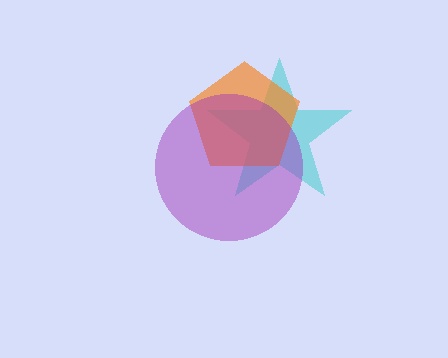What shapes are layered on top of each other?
The layered shapes are: a cyan star, an orange pentagon, a purple circle.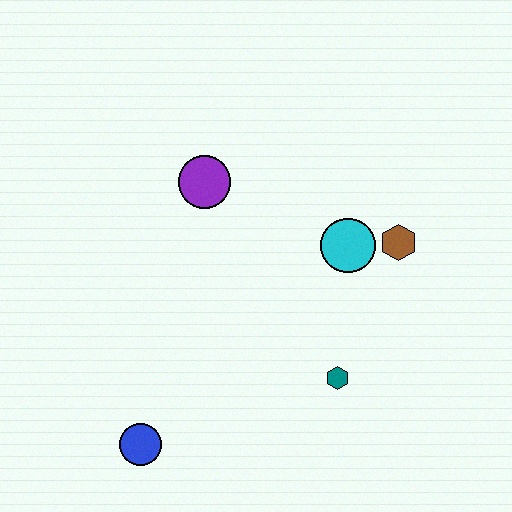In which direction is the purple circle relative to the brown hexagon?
The purple circle is to the left of the brown hexagon.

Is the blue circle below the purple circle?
Yes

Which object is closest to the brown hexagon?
The cyan circle is closest to the brown hexagon.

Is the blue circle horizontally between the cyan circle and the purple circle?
No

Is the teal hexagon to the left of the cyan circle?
Yes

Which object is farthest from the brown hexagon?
The blue circle is farthest from the brown hexagon.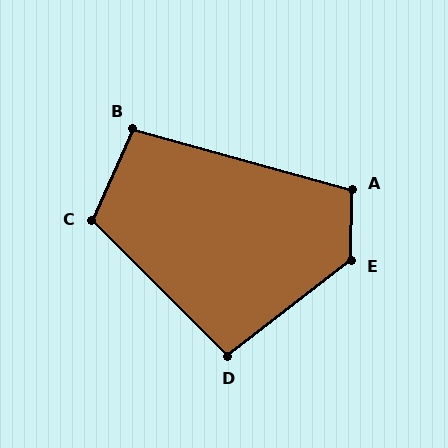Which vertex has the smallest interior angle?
D, at approximately 97 degrees.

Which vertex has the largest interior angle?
E, at approximately 128 degrees.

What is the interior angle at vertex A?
Approximately 105 degrees (obtuse).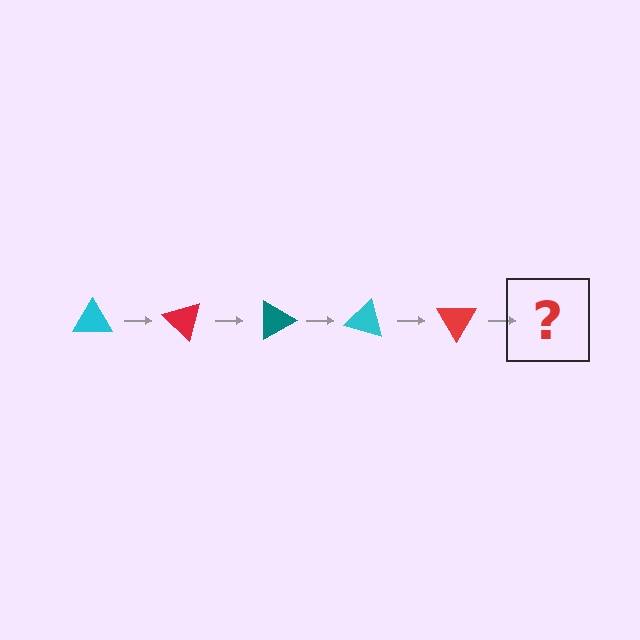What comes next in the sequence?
The next element should be a teal triangle, rotated 225 degrees from the start.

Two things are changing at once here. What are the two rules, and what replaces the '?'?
The two rules are that it rotates 45 degrees each step and the color cycles through cyan, red, and teal. The '?' should be a teal triangle, rotated 225 degrees from the start.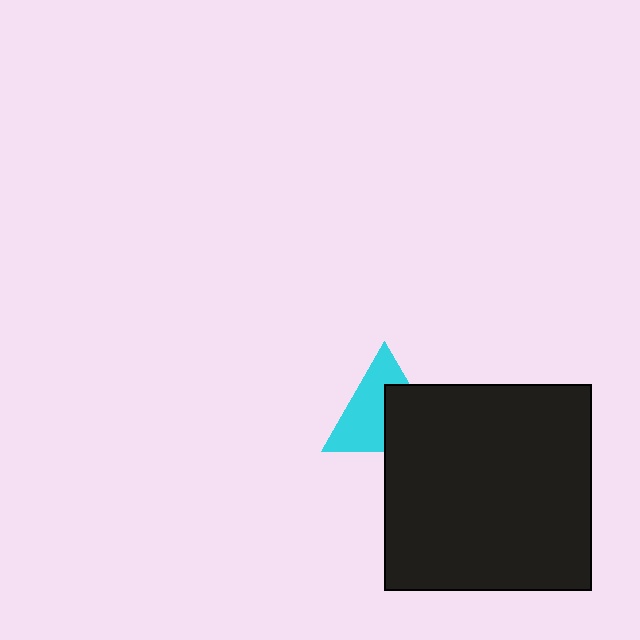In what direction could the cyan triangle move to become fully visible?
The cyan triangle could move toward the upper-left. That would shift it out from behind the black square entirely.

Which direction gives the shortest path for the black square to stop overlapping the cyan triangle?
Moving toward the lower-right gives the shortest separation.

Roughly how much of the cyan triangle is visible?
About half of it is visible (roughly 56%).